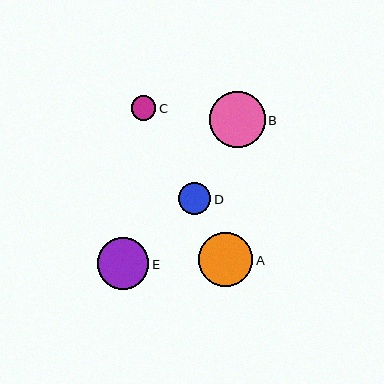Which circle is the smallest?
Circle C is the smallest with a size of approximately 24 pixels.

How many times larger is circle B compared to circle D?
Circle B is approximately 1.7 times the size of circle D.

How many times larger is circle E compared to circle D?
Circle E is approximately 1.6 times the size of circle D.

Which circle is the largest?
Circle B is the largest with a size of approximately 56 pixels.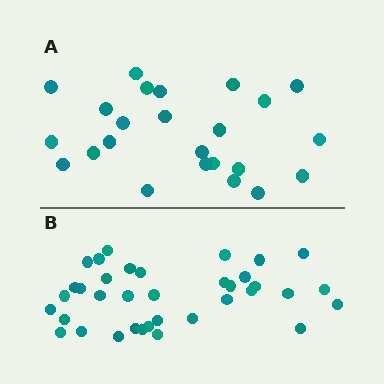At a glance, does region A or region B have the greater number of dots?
Region B (the bottom region) has more dots.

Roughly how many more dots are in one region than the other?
Region B has roughly 12 or so more dots than region A.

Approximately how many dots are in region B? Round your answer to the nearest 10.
About 40 dots. (The exact count is 36, which rounds to 40.)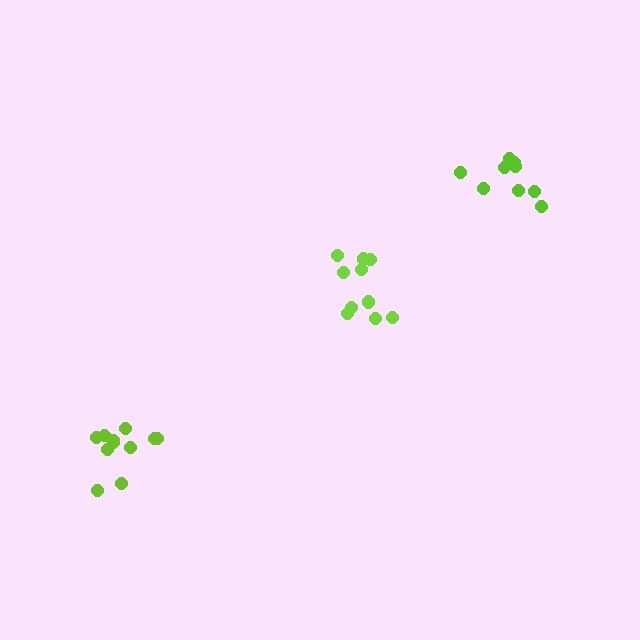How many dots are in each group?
Group 1: 10 dots, Group 2: 11 dots, Group 3: 9 dots (30 total).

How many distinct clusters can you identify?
There are 3 distinct clusters.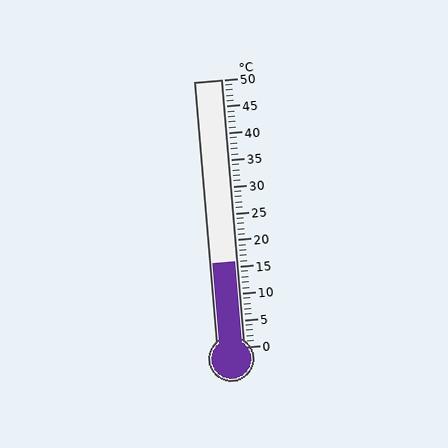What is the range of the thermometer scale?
The thermometer scale ranges from 0°C to 50°C.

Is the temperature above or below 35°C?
The temperature is below 35°C.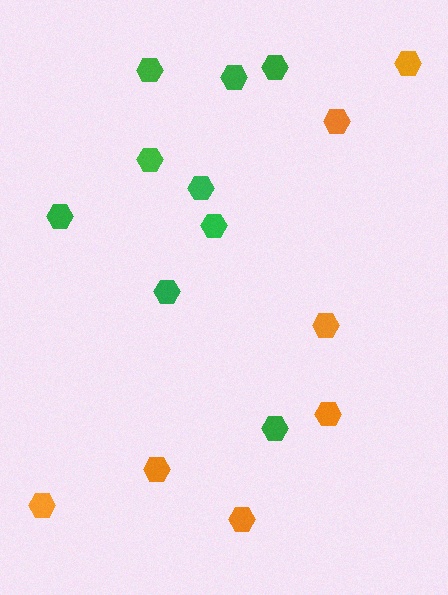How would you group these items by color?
There are 2 groups: one group of orange hexagons (7) and one group of green hexagons (9).